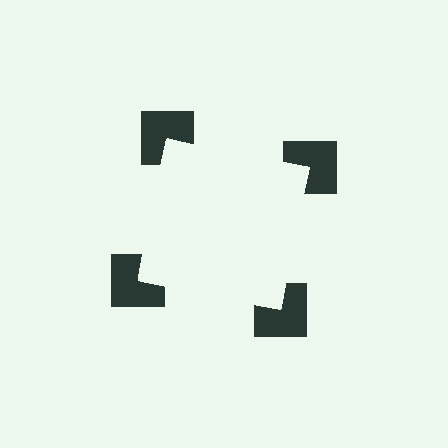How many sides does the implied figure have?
4 sides.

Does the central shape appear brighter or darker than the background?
It typically appears slightly brighter than the background, even though no actual brightness change is drawn.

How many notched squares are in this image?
There are 4 — one at each vertex of the illusory square.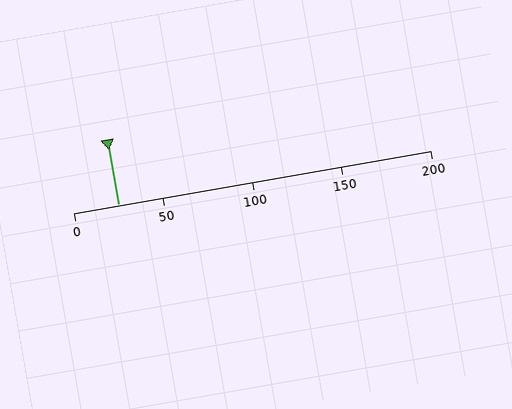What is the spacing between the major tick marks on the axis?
The major ticks are spaced 50 apart.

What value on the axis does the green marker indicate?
The marker indicates approximately 25.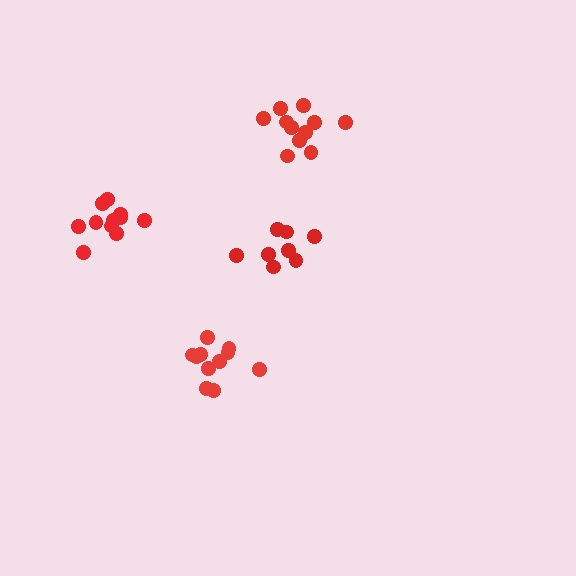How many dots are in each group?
Group 1: 8 dots, Group 2: 11 dots, Group 3: 11 dots, Group 4: 11 dots (41 total).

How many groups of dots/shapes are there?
There are 4 groups.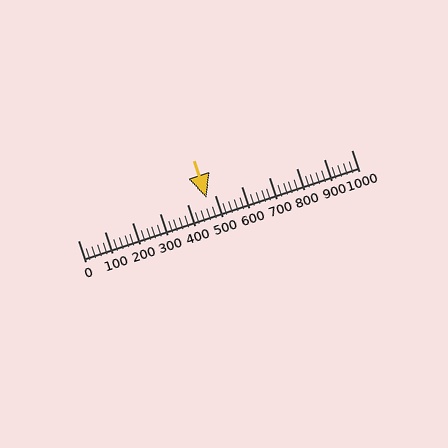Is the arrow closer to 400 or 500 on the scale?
The arrow is closer to 500.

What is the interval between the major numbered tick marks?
The major tick marks are spaced 100 units apart.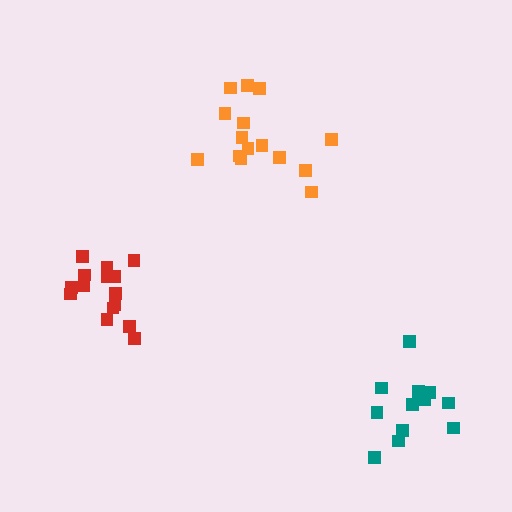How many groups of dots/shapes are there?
There are 3 groups.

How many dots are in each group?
Group 1: 15 dots, Group 2: 15 dots, Group 3: 13 dots (43 total).